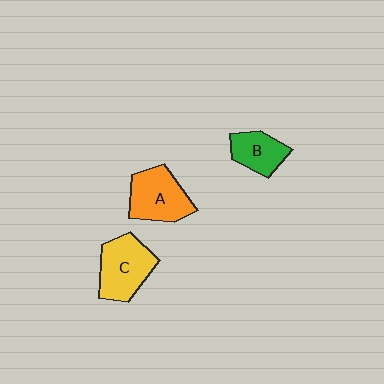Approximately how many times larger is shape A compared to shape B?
Approximately 1.4 times.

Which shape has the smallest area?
Shape B (green).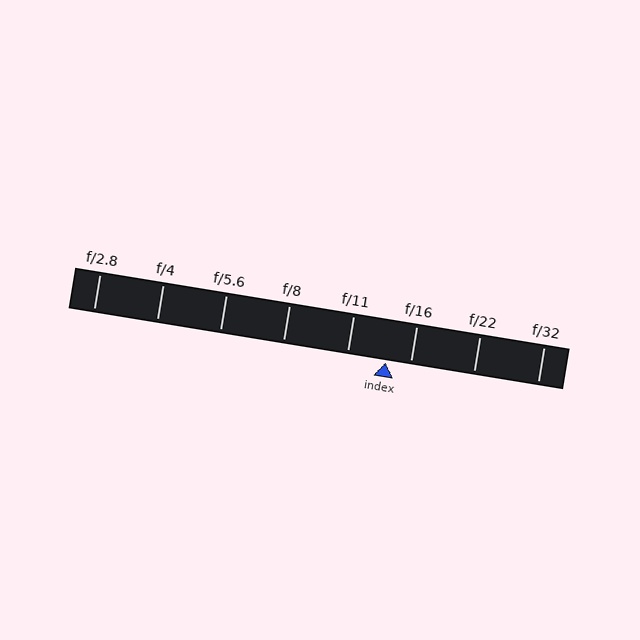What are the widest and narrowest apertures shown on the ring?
The widest aperture shown is f/2.8 and the narrowest is f/32.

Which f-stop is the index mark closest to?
The index mark is closest to f/16.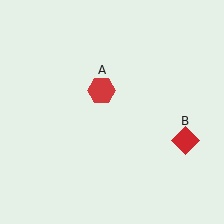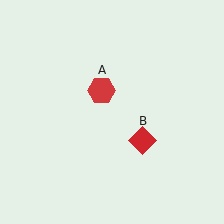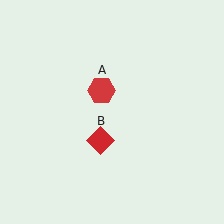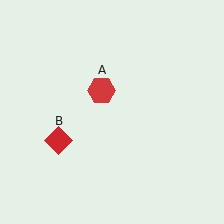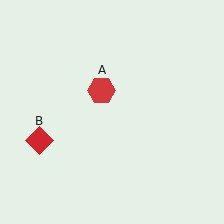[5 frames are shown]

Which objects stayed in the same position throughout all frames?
Red hexagon (object A) remained stationary.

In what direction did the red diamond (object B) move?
The red diamond (object B) moved left.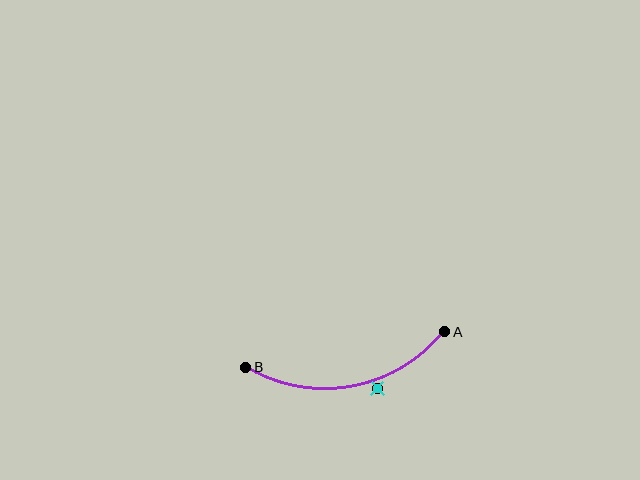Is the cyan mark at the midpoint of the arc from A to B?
No — the cyan mark does not lie on the arc at all. It sits slightly outside the curve.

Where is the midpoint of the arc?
The arc midpoint is the point on the curve farthest from the straight line joining A and B. It sits below that line.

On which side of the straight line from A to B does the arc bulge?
The arc bulges below the straight line connecting A and B.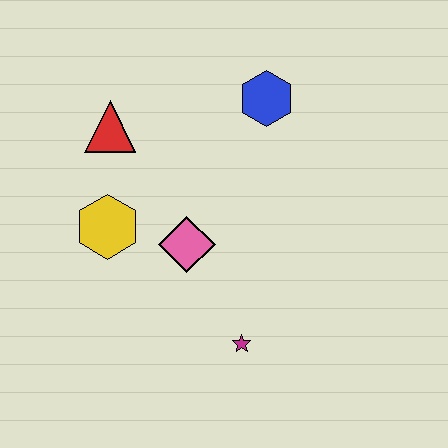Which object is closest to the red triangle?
The yellow hexagon is closest to the red triangle.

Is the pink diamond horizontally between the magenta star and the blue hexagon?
No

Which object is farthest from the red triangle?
The magenta star is farthest from the red triangle.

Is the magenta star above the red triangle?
No